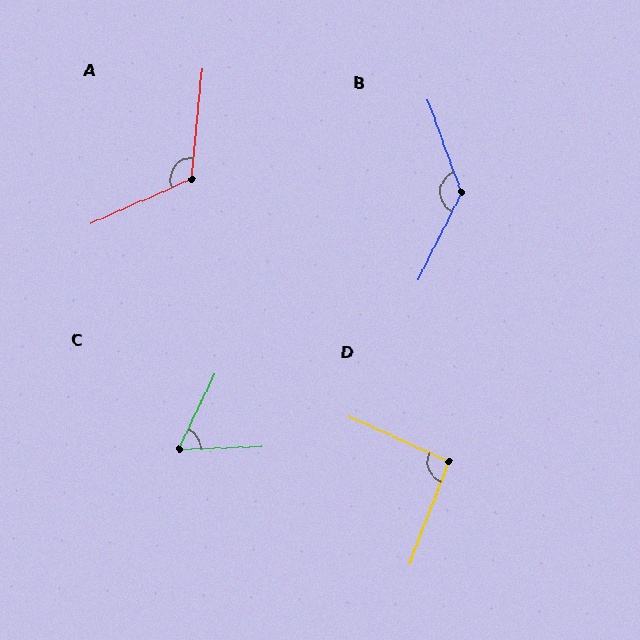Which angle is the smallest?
C, at approximately 63 degrees.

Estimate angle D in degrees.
Approximately 94 degrees.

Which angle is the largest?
B, at approximately 133 degrees.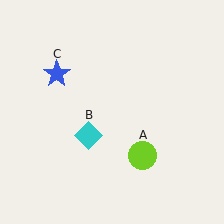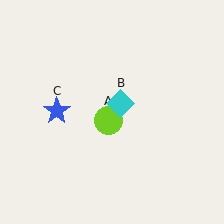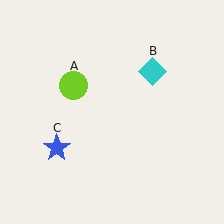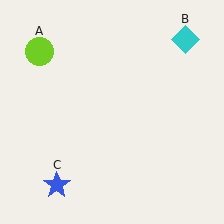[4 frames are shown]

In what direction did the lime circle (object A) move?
The lime circle (object A) moved up and to the left.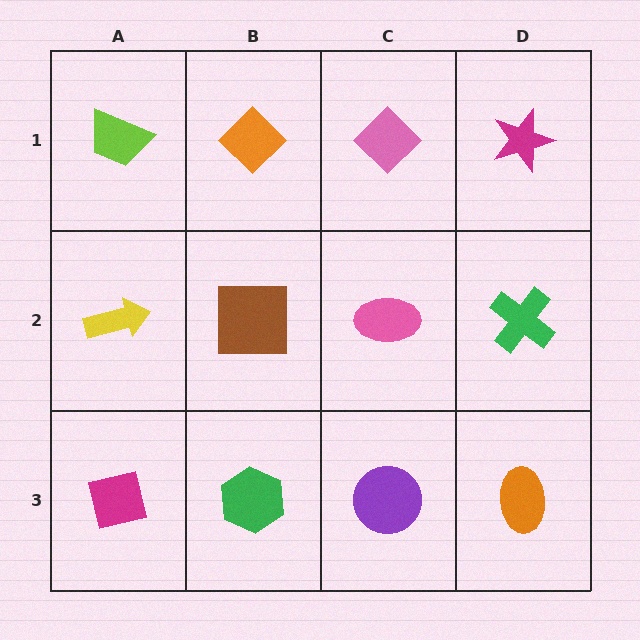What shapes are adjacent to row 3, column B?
A brown square (row 2, column B), a magenta square (row 3, column A), a purple circle (row 3, column C).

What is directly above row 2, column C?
A pink diamond.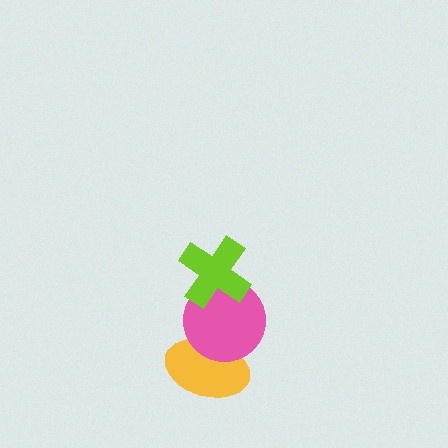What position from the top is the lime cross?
The lime cross is 1st from the top.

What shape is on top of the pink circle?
The lime cross is on top of the pink circle.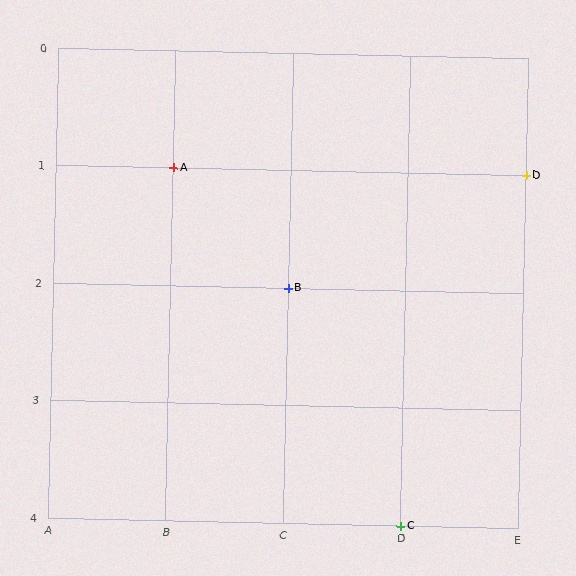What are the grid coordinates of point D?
Point D is at grid coordinates (E, 1).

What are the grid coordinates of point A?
Point A is at grid coordinates (B, 1).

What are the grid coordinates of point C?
Point C is at grid coordinates (D, 4).